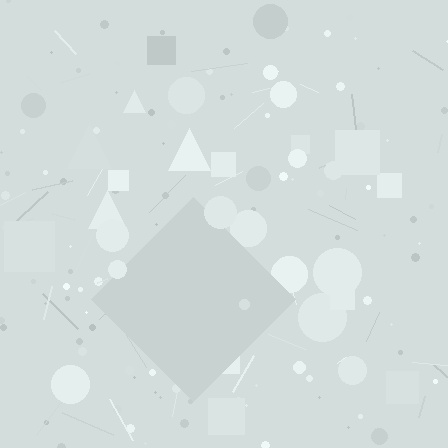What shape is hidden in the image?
A diamond is hidden in the image.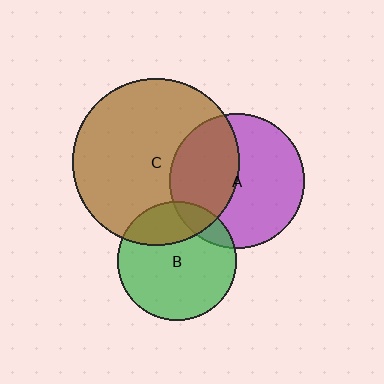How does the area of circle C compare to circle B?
Approximately 2.0 times.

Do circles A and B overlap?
Yes.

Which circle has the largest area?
Circle C (brown).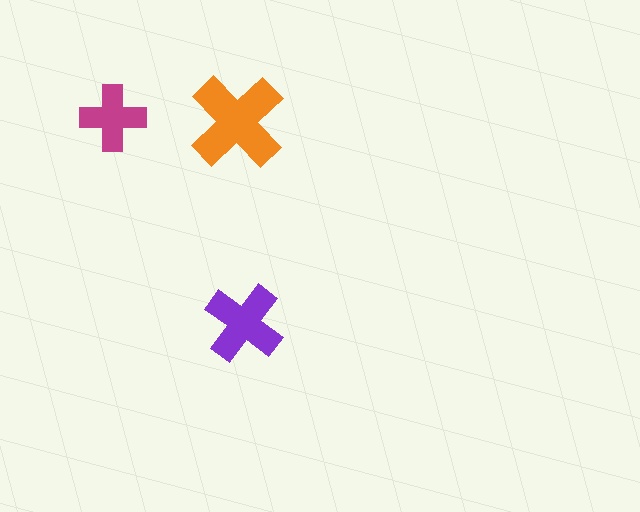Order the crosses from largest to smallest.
the orange one, the purple one, the magenta one.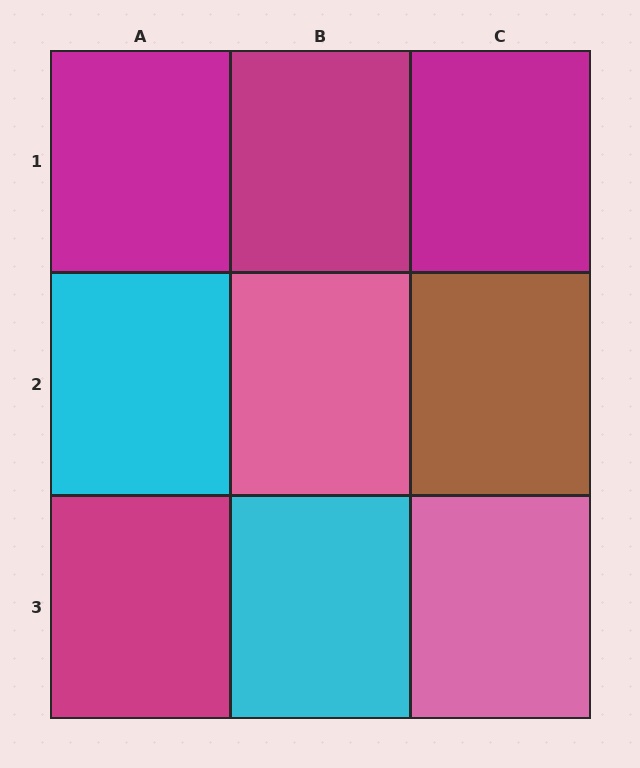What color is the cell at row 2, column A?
Cyan.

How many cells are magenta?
4 cells are magenta.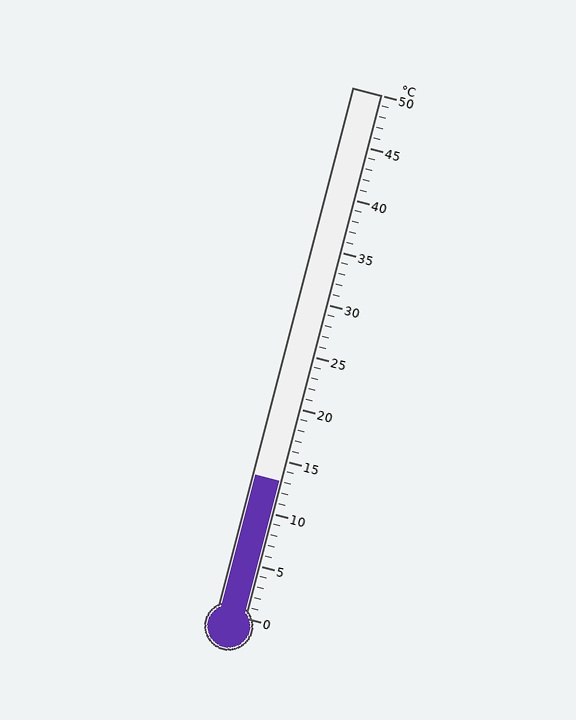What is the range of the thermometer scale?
The thermometer scale ranges from 0°C to 50°C.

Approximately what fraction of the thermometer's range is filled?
The thermometer is filled to approximately 25% of its range.